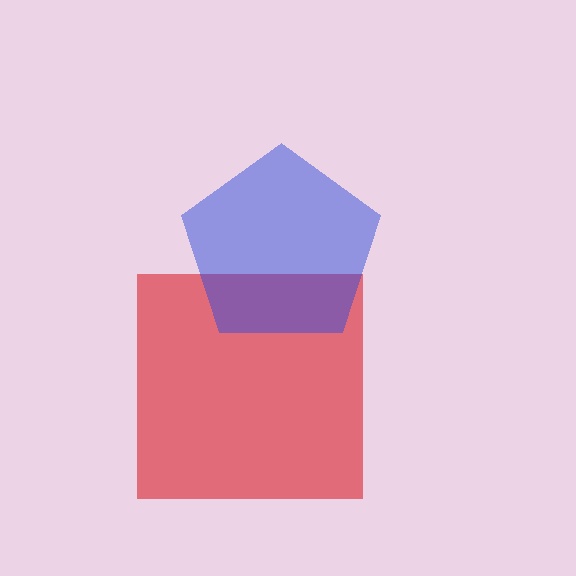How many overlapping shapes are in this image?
There are 2 overlapping shapes in the image.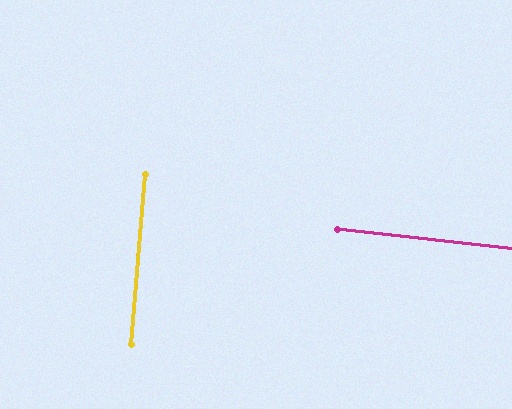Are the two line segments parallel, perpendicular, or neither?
Perpendicular — they meet at approximately 88°.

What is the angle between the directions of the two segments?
Approximately 88 degrees.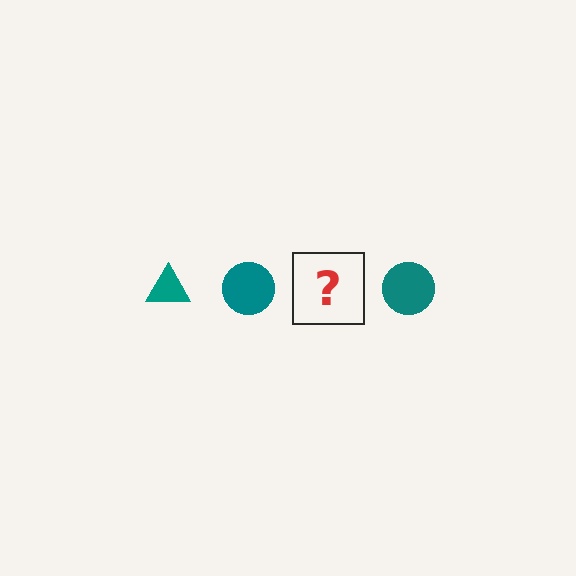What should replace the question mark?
The question mark should be replaced with a teal triangle.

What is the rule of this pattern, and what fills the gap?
The rule is that the pattern cycles through triangle, circle shapes in teal. The gap should be filled with a teal triangle.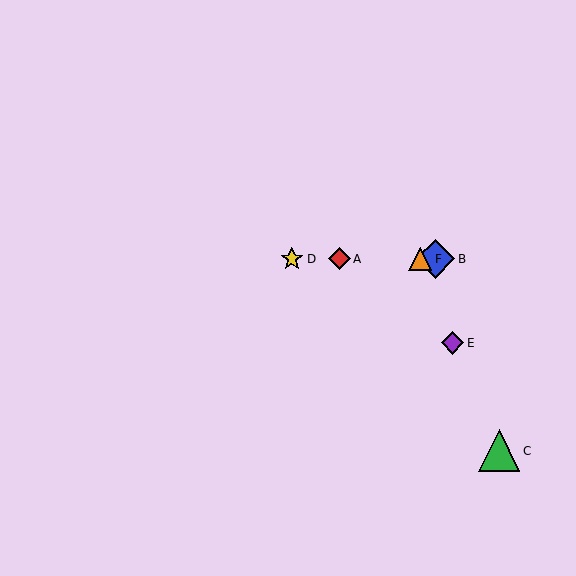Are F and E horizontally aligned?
No, F is at y≈259 and E is at y≈343.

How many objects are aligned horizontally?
4 objects (A, B, D, F) are aligned horizontally.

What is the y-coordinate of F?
Object F is at y≈259.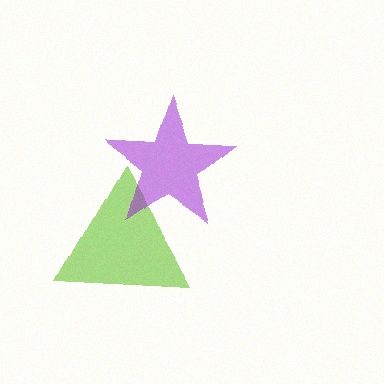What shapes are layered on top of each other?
The layered shapes are: a lime triangle, a purple star.